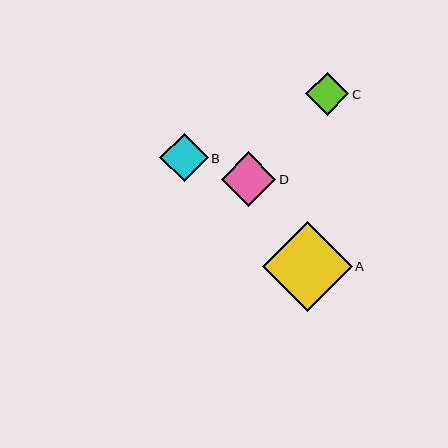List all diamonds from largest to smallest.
From largest to smallest: A, D, B, C.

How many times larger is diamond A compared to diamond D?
Diamond A is approximately 1.6 times the size of diamond D.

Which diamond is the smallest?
Diamond C is the smallest with a size of approximately 43 pixels.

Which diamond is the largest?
Diamond A is the largest with a size of approximately 90 pixels.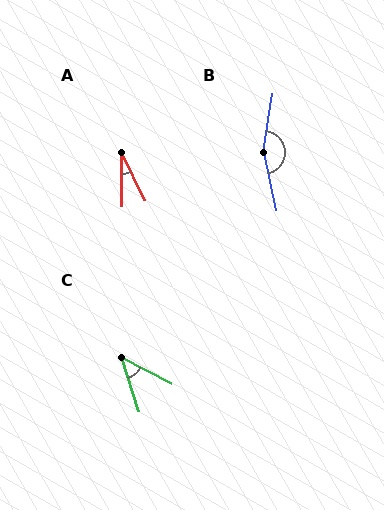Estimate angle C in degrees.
Approximately 45 degrees.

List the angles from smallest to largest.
A (25°), C (45°), B (160°).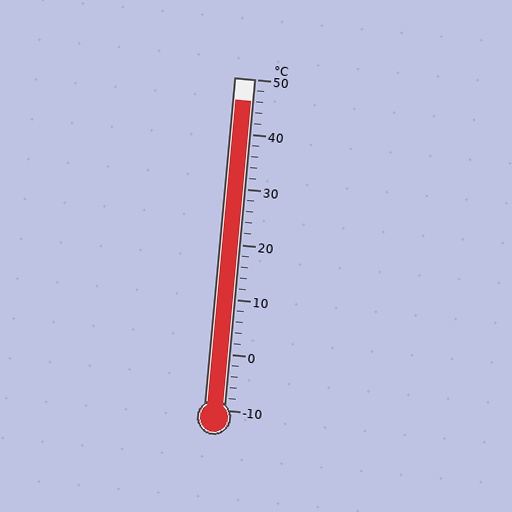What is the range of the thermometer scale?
The thermometer scale ranges from -10°C to 50°C.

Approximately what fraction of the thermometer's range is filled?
The thermometer is filled to approximately 95% of its range.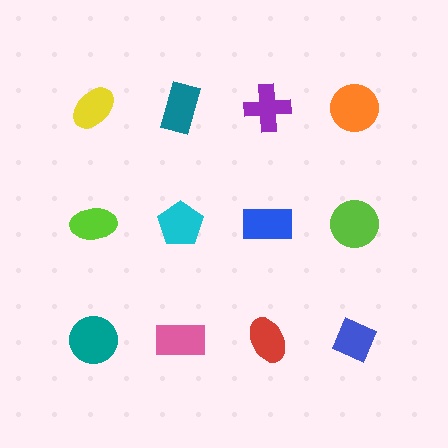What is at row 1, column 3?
A purple cross.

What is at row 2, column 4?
A lime circle.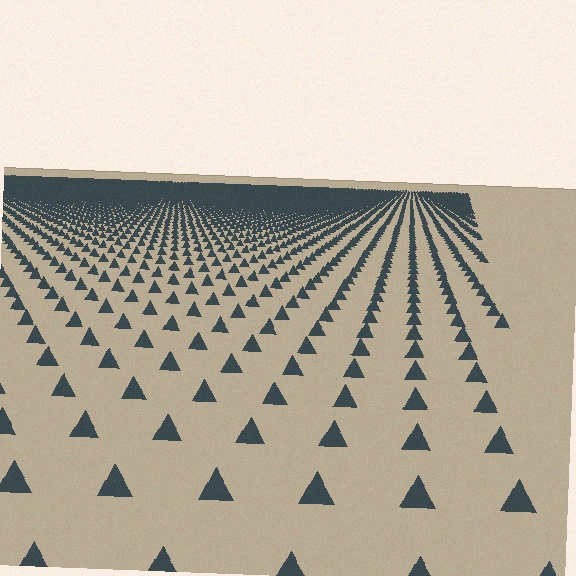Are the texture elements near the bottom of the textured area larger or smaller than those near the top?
Larger. Near the bottom, elements are closer to the viewer and appear at a bigger on-screen size.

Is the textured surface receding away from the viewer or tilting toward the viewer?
The surface is receding away from the viewer. Texture elements get smaller and denser toward the top.